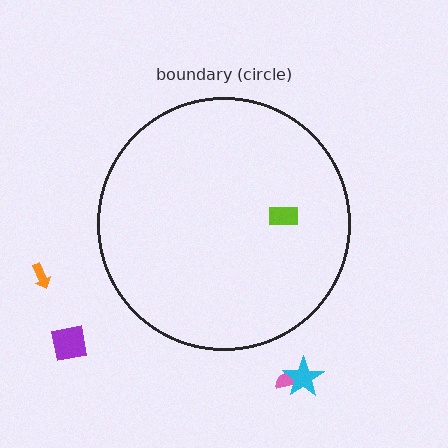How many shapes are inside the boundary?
1 inside, 4 outside.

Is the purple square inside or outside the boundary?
Outside.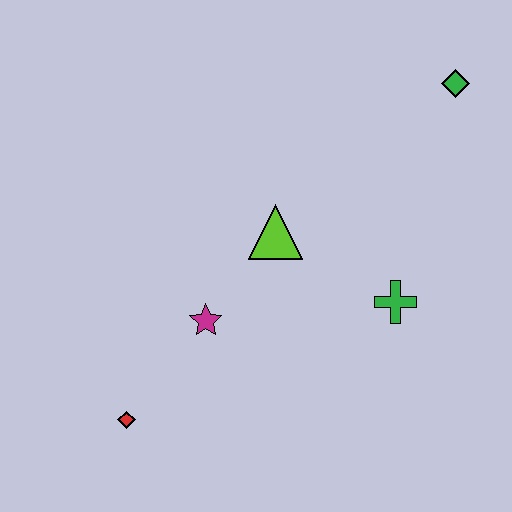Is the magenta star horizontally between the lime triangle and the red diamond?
Yes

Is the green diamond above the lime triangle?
Yes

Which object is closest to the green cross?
The lime triangle is closest to the green cross.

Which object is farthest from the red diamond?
The green diamond is farthest from the red diamond.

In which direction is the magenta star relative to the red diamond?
The magenta star is above the red diamond.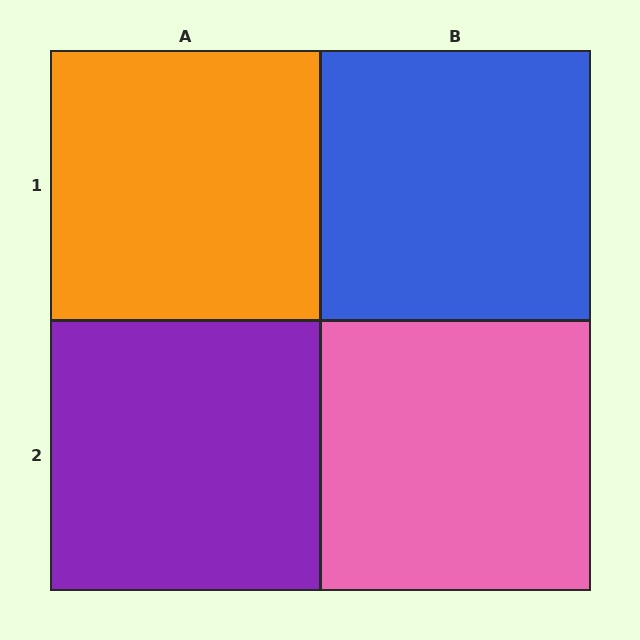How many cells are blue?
1 cell is blue.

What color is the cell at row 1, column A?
Orange.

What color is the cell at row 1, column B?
Blue.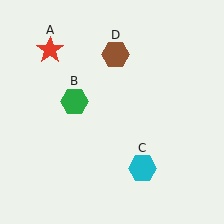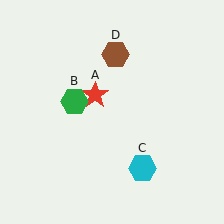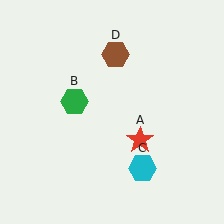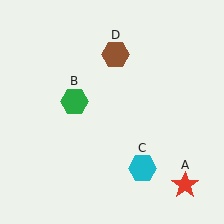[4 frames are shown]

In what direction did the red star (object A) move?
The red star (object A) moved down and to the right.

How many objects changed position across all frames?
1 object changed position: red star (object A).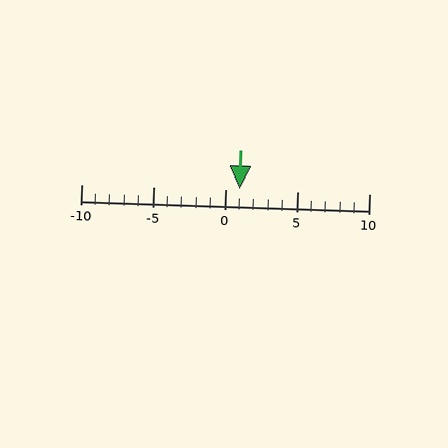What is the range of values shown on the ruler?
The ruler shows values from -10 to 10.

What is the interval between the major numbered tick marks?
The major tick marks are spaced 5 units apart.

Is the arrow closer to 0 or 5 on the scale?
The arrow is closer to 0.